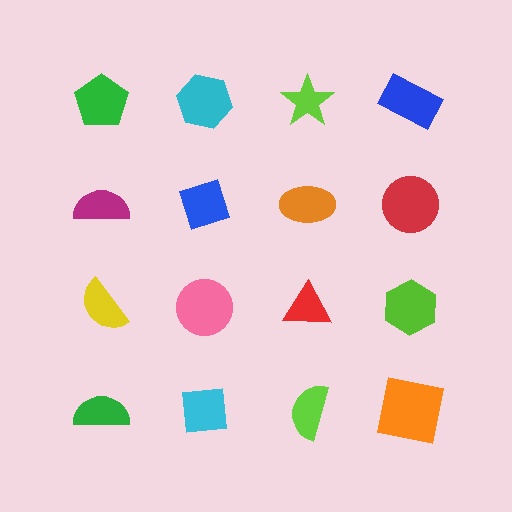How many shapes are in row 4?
4 shapes.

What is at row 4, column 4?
An orange square.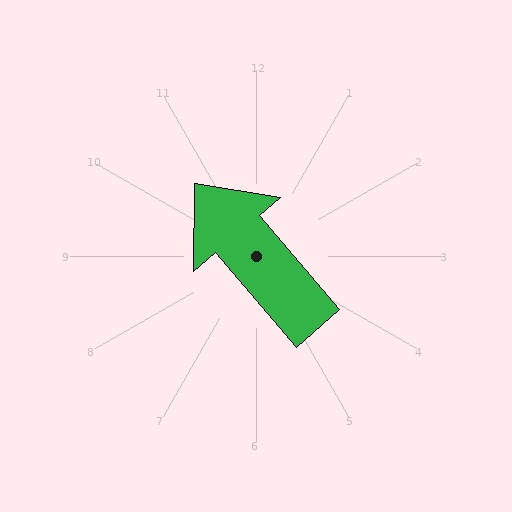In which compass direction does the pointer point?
Northwest.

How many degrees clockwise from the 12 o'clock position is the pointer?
Approximately 320 degrees.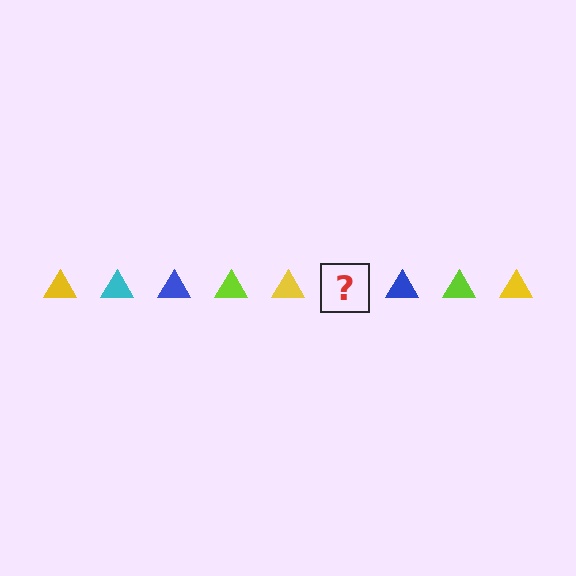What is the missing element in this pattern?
The missing element is a cyan triangle.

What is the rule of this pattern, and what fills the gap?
The rule is that the pattern cycles through yellow, cyan, blue, lime triangles. The gap should be filled with a cyan triangle.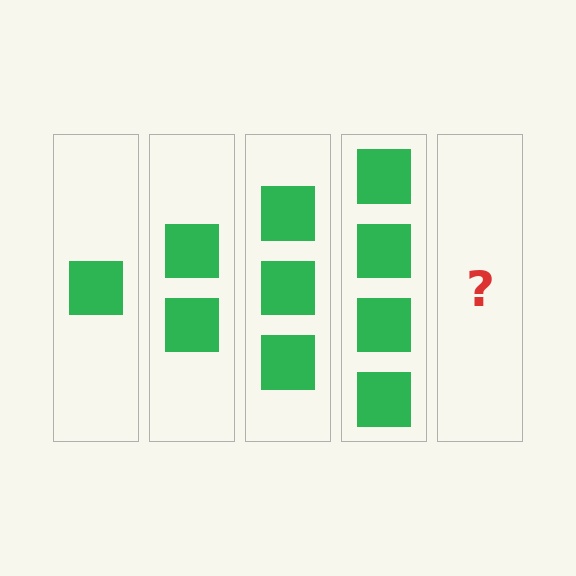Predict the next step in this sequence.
The next step is 5 squares.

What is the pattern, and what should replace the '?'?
The pattern is that each step adds one more square. The '?' should be 5 squares.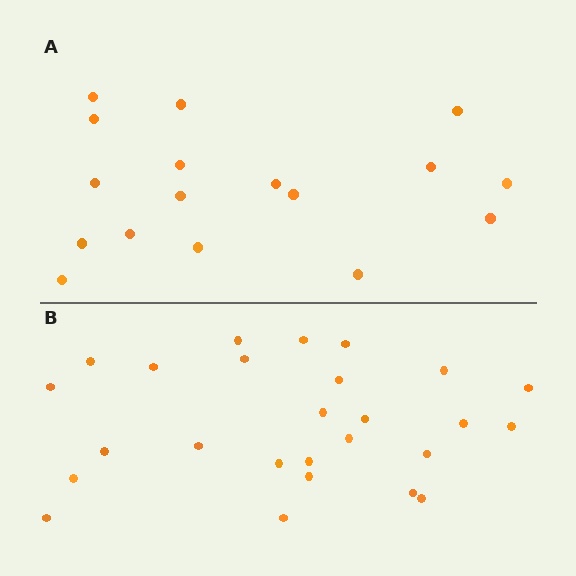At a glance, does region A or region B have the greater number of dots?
Region B (the bottom region) has more dots.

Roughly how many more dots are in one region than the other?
Region B has roughly 8 or so more dots than region A.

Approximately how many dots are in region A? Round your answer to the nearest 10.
About 20 dots. (The exact count is 17, which rounds to 20.)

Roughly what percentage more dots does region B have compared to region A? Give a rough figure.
About 55% more.